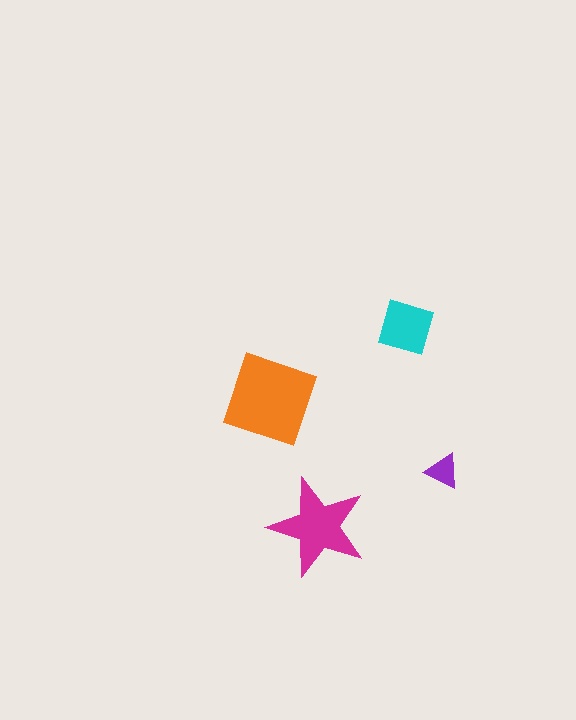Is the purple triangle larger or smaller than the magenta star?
Smaller.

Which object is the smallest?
The purple triangle.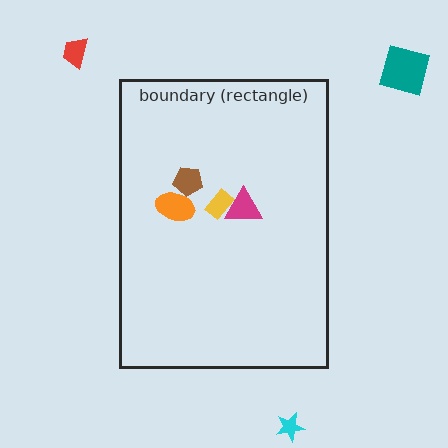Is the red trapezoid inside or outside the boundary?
Outside.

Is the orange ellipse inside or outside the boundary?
Inside.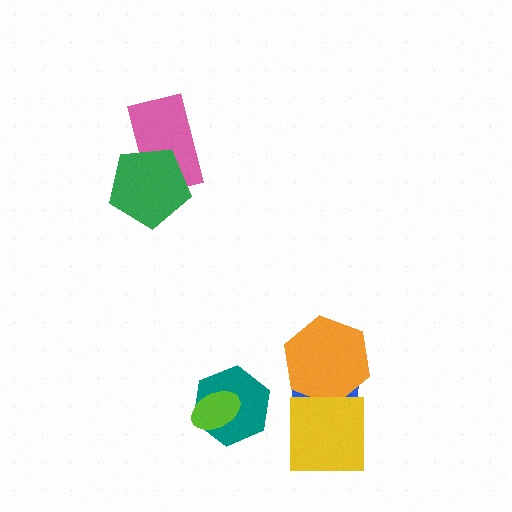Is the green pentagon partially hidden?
No, no other shape covers it.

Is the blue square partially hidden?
Yes, it is partially covered by another shape.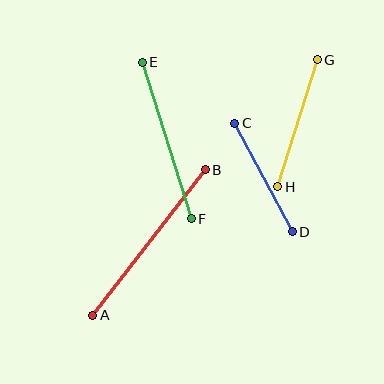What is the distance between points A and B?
The distance is approximately 184 pixels.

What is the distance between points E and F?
The distance is approximately 164 pixels.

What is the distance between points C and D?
The distance is approximately 123 pixels.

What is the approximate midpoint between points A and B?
The midpoint is at approximately (149, 243) pixels.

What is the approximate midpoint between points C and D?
The midpoint is at approximately (264, 177) pixels.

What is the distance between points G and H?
The distance is approximately 133 pixels.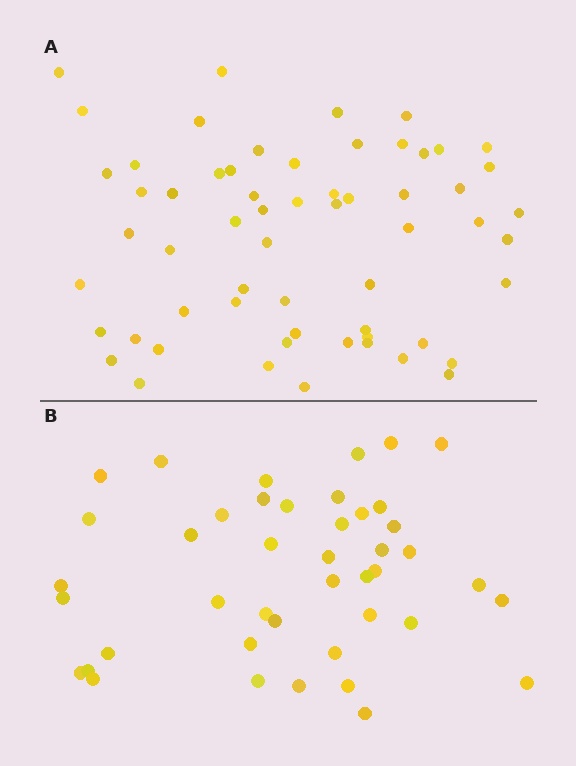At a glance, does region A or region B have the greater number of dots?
Region A (the top region) has more dots.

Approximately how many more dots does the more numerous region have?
Region A has approximately 15 more dots than region B.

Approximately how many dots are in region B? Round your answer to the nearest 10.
About 40 dots. (The exact count is 43, which rounds to 40.)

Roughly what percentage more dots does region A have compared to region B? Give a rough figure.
About 40% more.